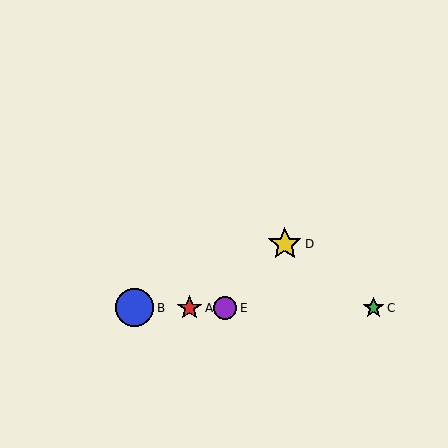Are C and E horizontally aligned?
Yes, both are at y≈308.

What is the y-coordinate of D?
Object D is at y≈244.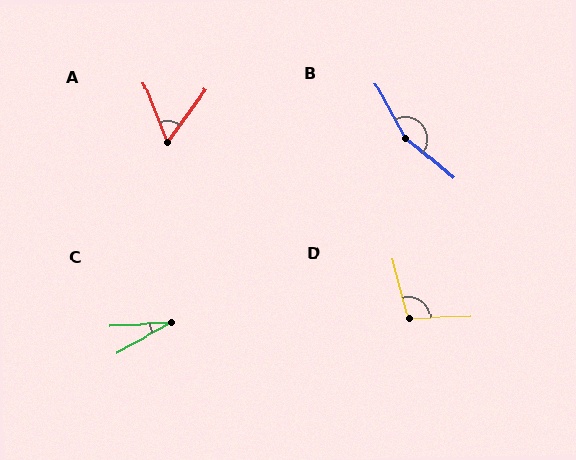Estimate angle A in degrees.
Approximately 57 degrees.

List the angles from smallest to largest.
C (26°), A (57°), D (104°), B (159°).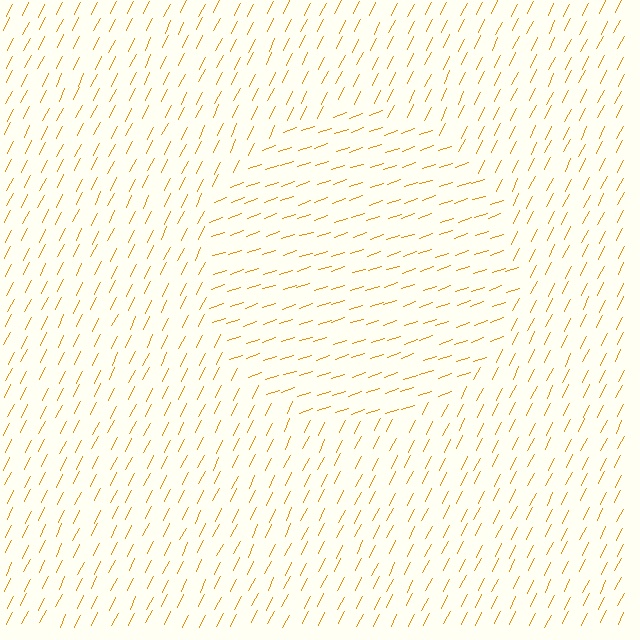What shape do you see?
I see a circle.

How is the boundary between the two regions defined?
The boundary is defined purely by a change in line orientation (approximately 45 degrees difference). All lines are the same color and thickness.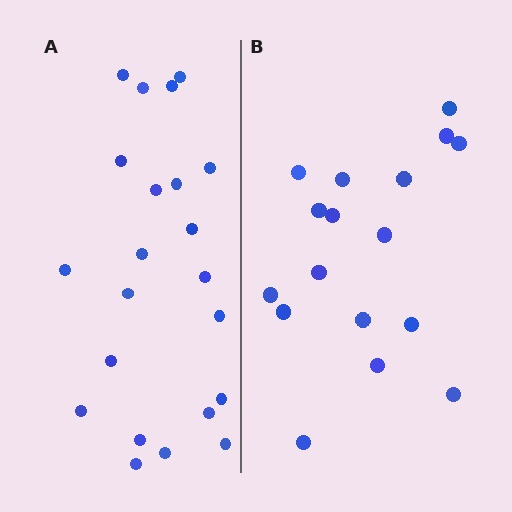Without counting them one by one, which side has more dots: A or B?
Region A (the left region) has more dots.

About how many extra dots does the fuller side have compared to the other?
Region A has about 5 more dots than region B.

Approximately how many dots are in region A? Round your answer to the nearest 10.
About 20 dots. (The exact count is 22, which rounds to 20.)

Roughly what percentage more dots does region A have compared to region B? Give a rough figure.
About 30% more.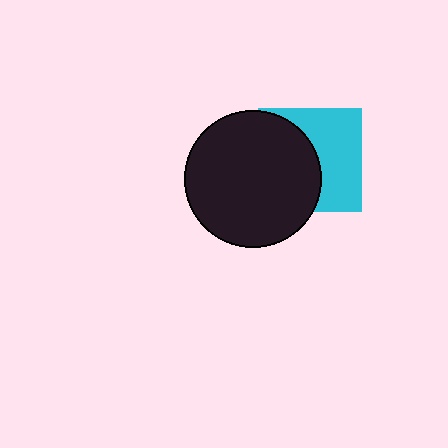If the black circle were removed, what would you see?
You would see the complete cyan square.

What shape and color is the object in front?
The object in front is a black circle.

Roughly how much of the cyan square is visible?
About half of it is visible (roughly 50%).